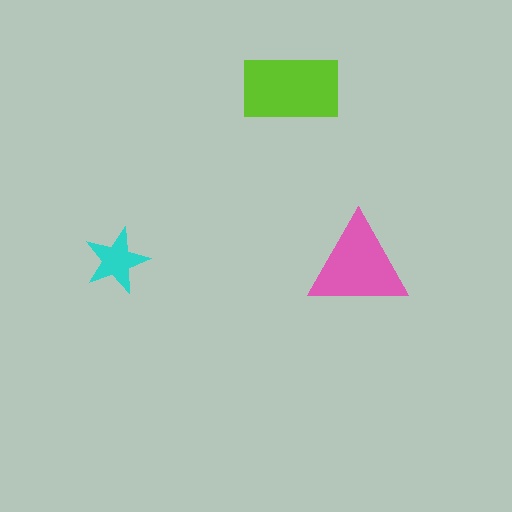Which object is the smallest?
The cyan star.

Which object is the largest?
The lime rectangle.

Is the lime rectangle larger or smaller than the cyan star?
Larger.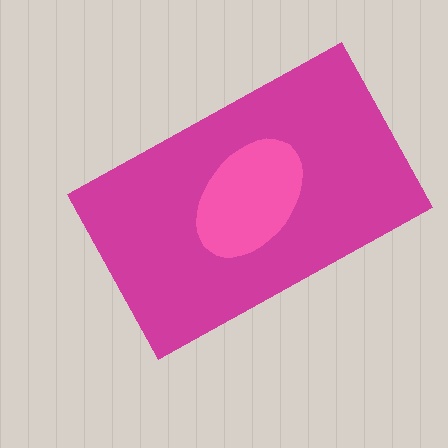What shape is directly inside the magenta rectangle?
The pink ellipse.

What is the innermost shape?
The pink ellipse.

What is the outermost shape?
The magenta rectangle.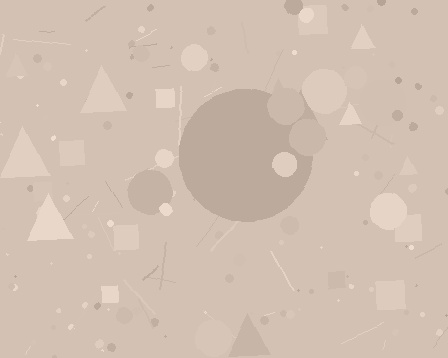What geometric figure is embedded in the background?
A circle is embedded in the background.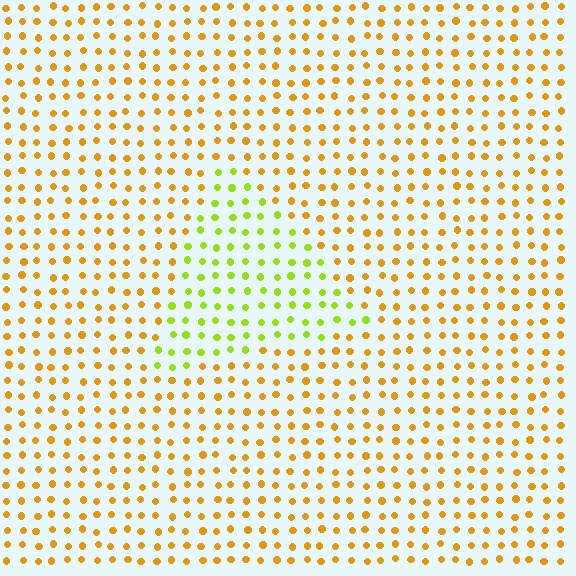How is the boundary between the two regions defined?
The boundary is defined purely by a slight shift in hue (about 44 degrees). Spacing, size, and orientation are identical on both sides.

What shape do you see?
I see a triangle.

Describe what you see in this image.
The image is filled with small orange elements in a uniform arrangement. A triangle-shaped region is visible where the elements are tinted to a slightly different hue, forming a subtle color boundary.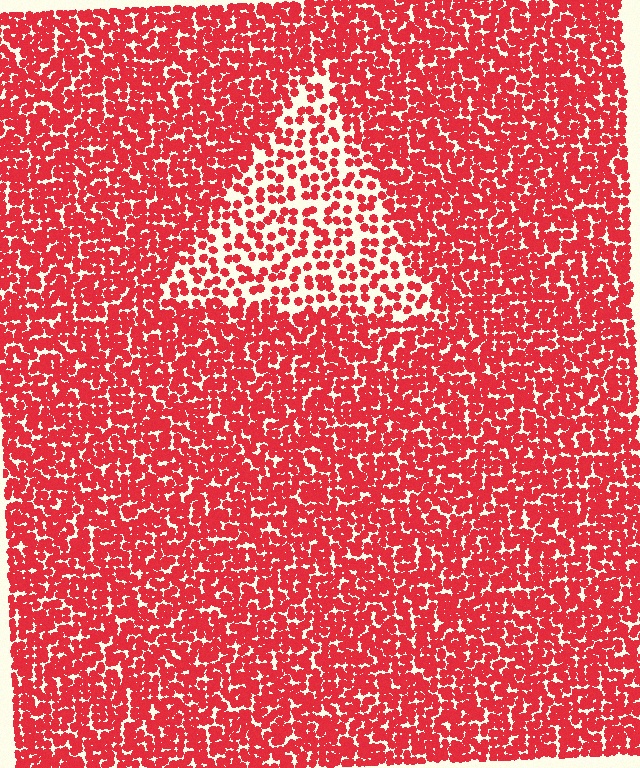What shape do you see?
I see a triangle.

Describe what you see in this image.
The image contains small red elements arranged at two different densities. A triangle-shaped region is visible where the elements are less densely packed than the surrounding area.